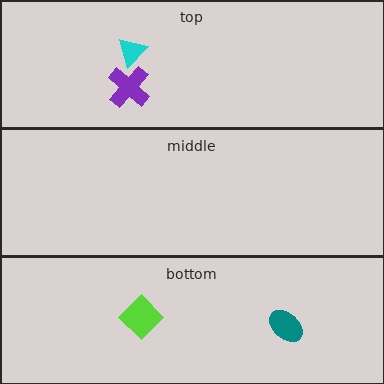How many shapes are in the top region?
2.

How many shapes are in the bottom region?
2.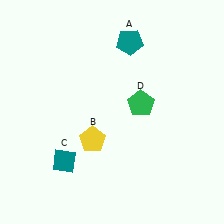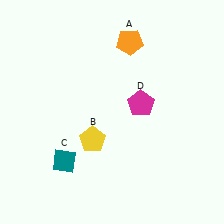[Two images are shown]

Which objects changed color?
A changed from teal to orange. D changed from green to magenta.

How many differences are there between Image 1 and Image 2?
There are 2 differences between the two images.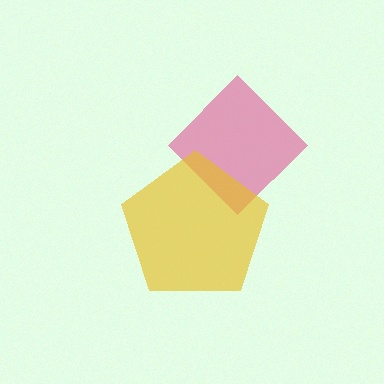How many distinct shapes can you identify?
There are 2 distinct shapes: a pink diamond, a yellow pentagon.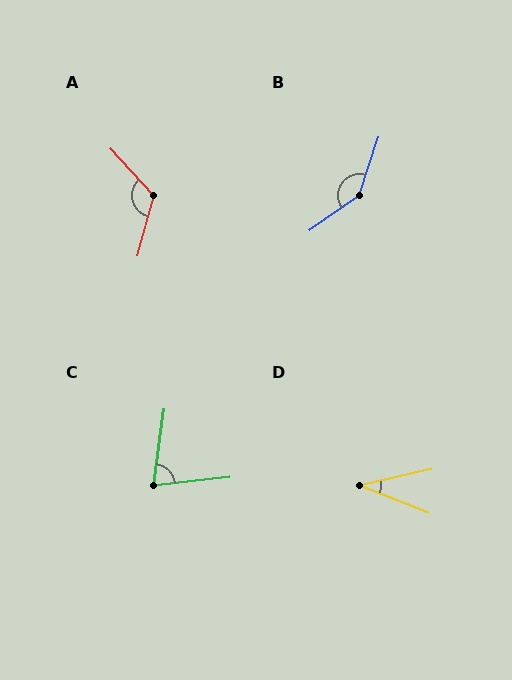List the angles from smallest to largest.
D (35°), C (75°), A (123°), B (143°).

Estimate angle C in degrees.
Approximately 75 degrees.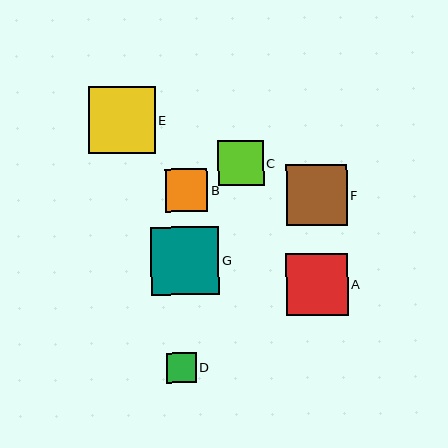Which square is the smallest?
Square D is the smallest with a size of approximately 30 pixels.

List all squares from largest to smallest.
From largest to smallest: G, E, A, F, C, B, D.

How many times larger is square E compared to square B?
Square E is approximately 1.6 times the size of square B.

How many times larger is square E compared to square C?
Square E is approximately 1.5 times the size of square C.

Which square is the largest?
Square G is the largest with a size of approximately 68 pixels.